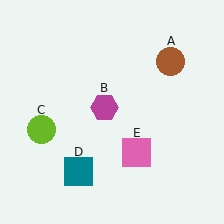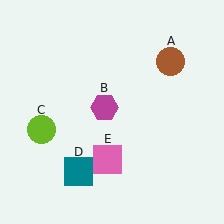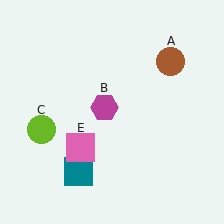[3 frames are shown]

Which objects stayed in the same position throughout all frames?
Brown circle (object A) and magenta hexagon (object B) and lime circle (object C) and teal square (object D) remained stationary.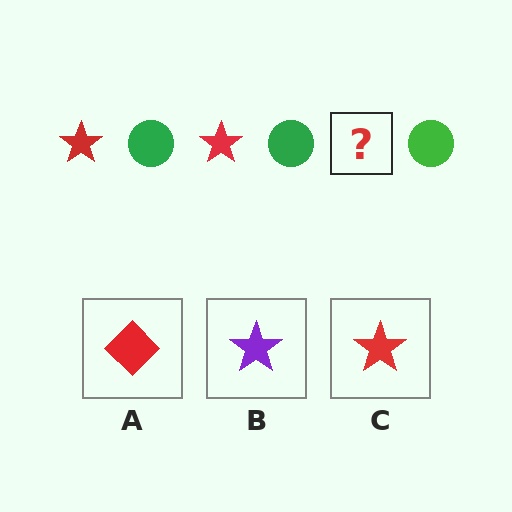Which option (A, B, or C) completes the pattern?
C.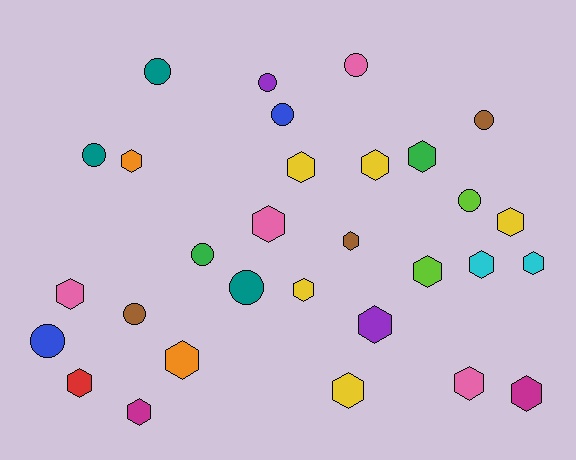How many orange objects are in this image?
There are 2 orange objects.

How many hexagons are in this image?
There are 19 hexagons.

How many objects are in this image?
There are 30 objects.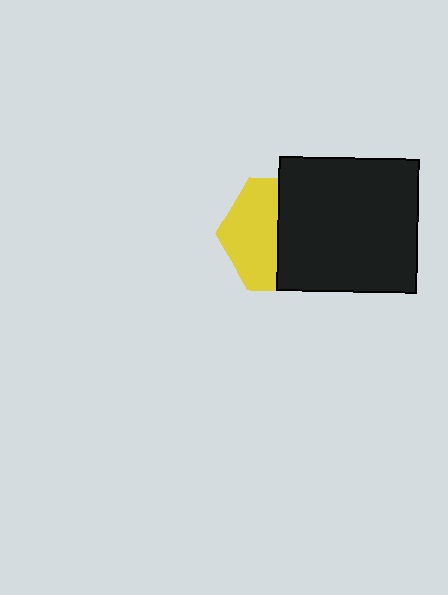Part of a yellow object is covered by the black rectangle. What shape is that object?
It is a hexagon.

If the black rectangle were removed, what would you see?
You would see the complete yellow hexagon.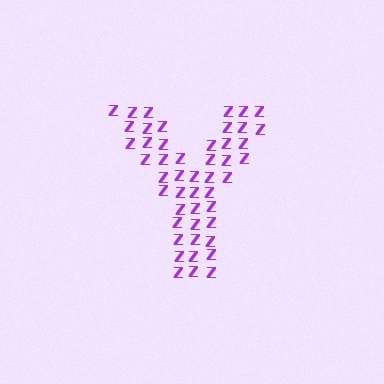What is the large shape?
The large shape is the letter Y.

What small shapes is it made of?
It is made of small letter Z's.